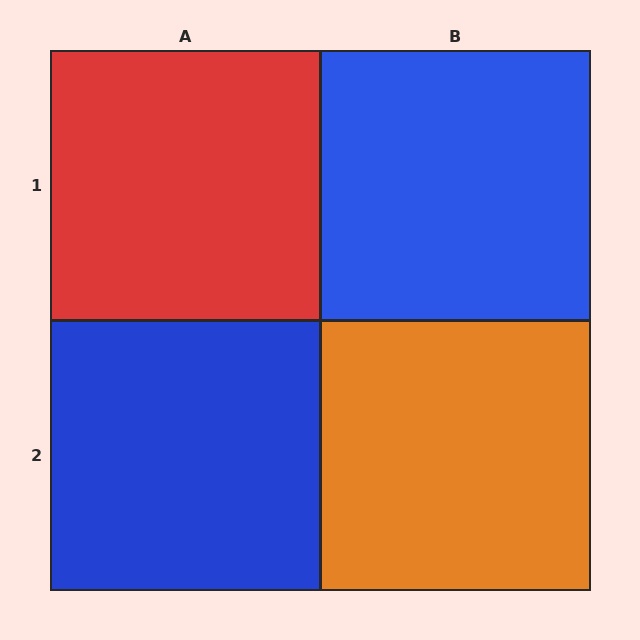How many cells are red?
1 cell is red.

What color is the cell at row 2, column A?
Blue.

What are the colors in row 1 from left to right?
Red, blue.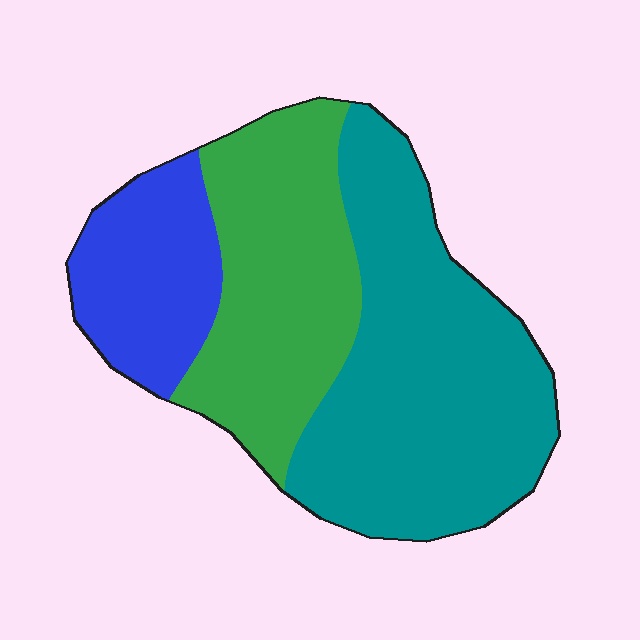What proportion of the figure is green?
Green takes up about one third (1/3) of the figure.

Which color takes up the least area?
Blue, at roughly 20%.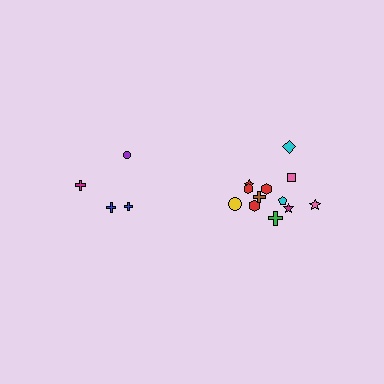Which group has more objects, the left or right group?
The right group.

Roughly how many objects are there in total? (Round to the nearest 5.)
Roughly 15 objects in total.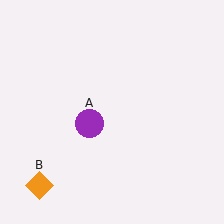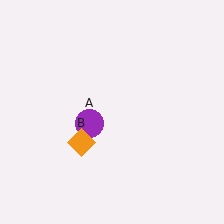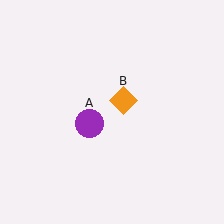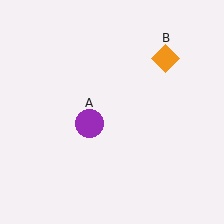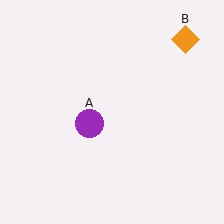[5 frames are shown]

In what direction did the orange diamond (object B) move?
The orange diamond (object B) moved up and to the right.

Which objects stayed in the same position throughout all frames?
Purple circle (object A) remained stationary.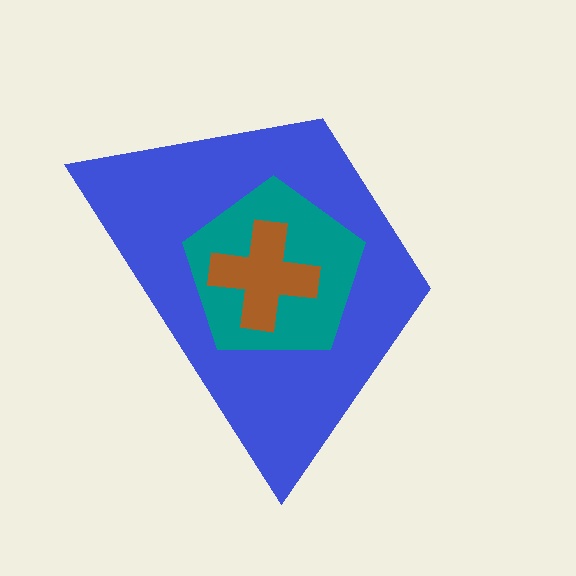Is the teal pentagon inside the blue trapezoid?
Yes.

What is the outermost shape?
The blue trapezoid.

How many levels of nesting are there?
3.